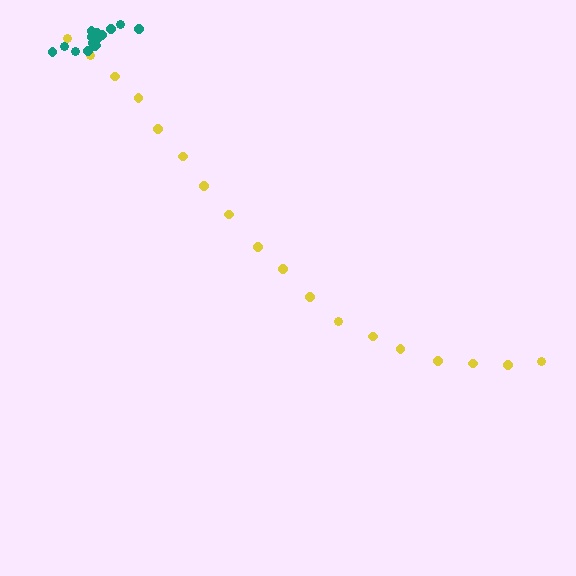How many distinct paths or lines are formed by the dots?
There are 2 distinct paths.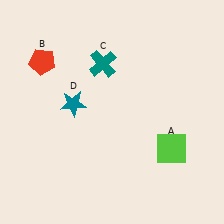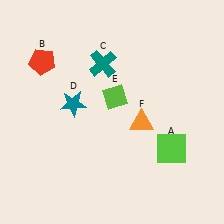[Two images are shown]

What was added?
A lime diamond (E), an orange triangle (F) were added in Image 2.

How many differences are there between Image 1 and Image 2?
There are 2 differences between the two images.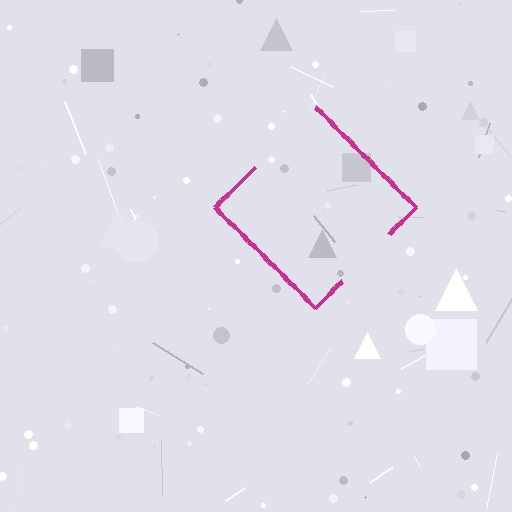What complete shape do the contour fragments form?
The contour fragments form a diamond.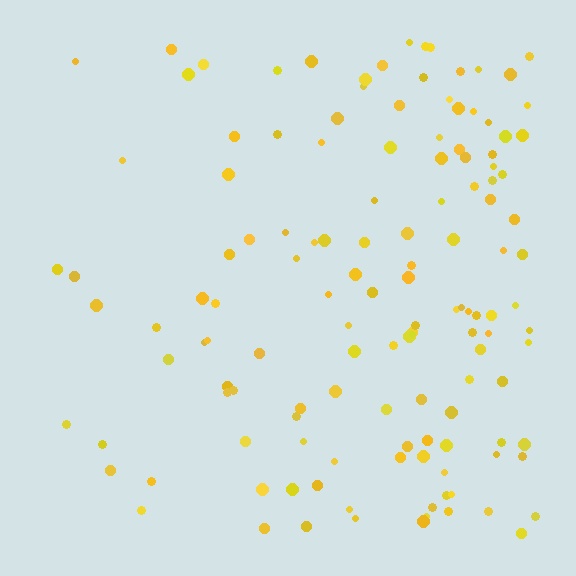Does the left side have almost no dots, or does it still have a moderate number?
Still a moderate number, just noticeably fewer than the right.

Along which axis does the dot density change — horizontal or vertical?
Horizontal.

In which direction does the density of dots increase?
From left to right, with the right side densest.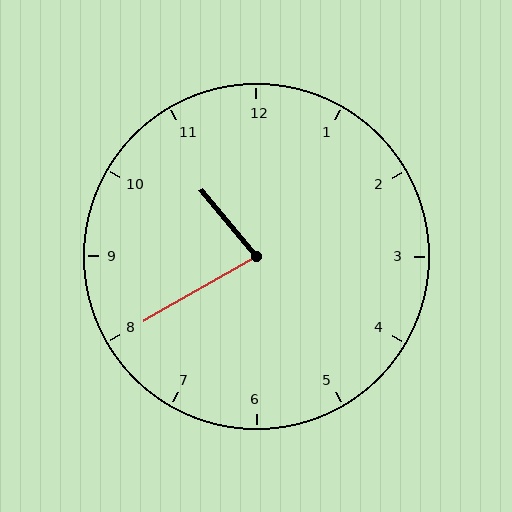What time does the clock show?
10:40.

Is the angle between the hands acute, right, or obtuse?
It is acute.